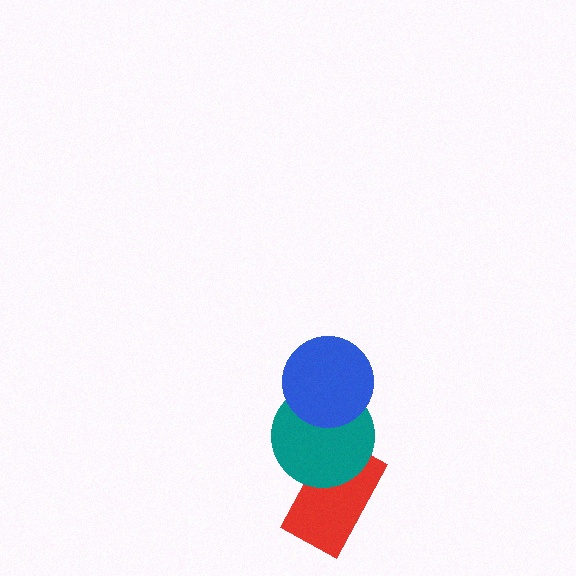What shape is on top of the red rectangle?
The teal circle is on top of the red rectangle.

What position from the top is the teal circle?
The teal circle is 2nd from the top.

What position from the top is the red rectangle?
The red rectangle is 3rd from the top.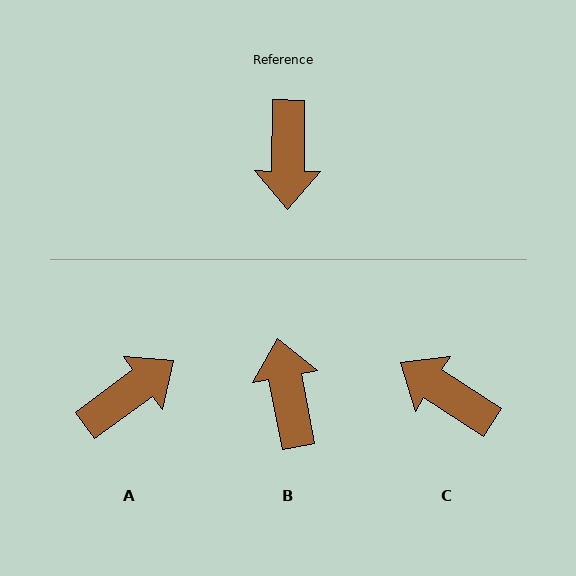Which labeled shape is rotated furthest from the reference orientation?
B, about 169 degrees away.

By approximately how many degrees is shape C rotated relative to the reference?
Approximately 122 degrees clockwise.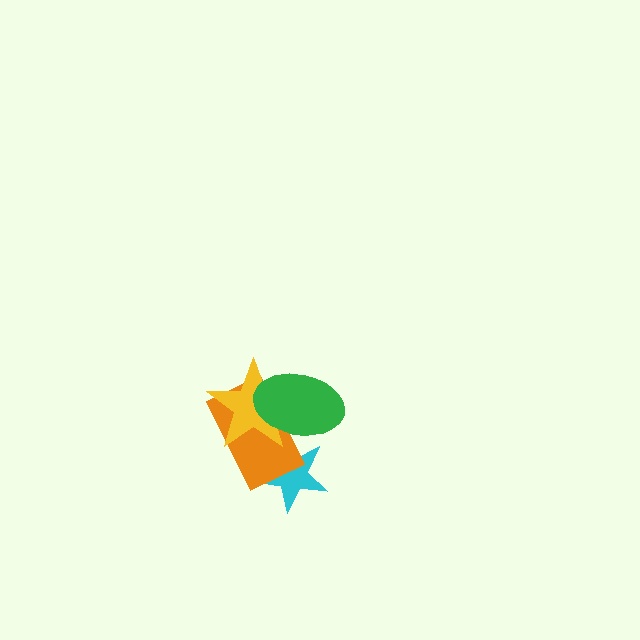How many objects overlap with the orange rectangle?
3 objects overlap with the orange rectangle.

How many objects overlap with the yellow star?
3 objects overlap with the yellow star.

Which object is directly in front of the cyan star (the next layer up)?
The orange rectangle is directly in front of the cyan star.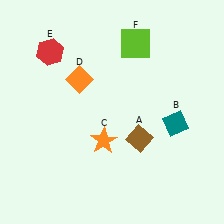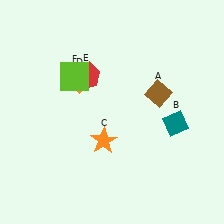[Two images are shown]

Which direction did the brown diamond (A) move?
The brown diamond (A) moved up.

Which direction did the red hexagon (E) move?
The red hexagon (E) moved right.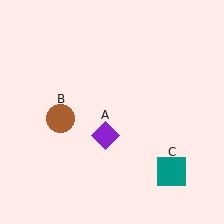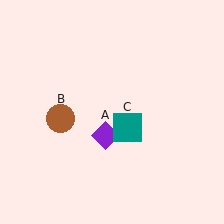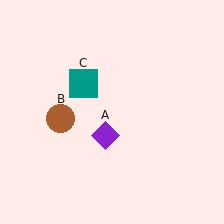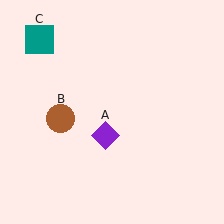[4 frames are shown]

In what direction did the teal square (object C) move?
The teal square (object C) moved up and to the left.